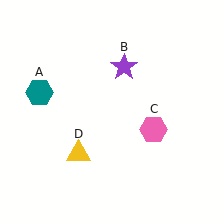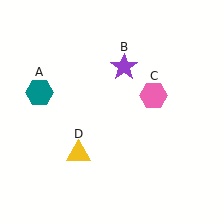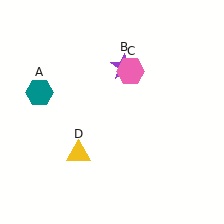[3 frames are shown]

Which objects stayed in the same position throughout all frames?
Teal hexagon (object A) and purple star (object B) and yellow triangle (object D) remained stationary.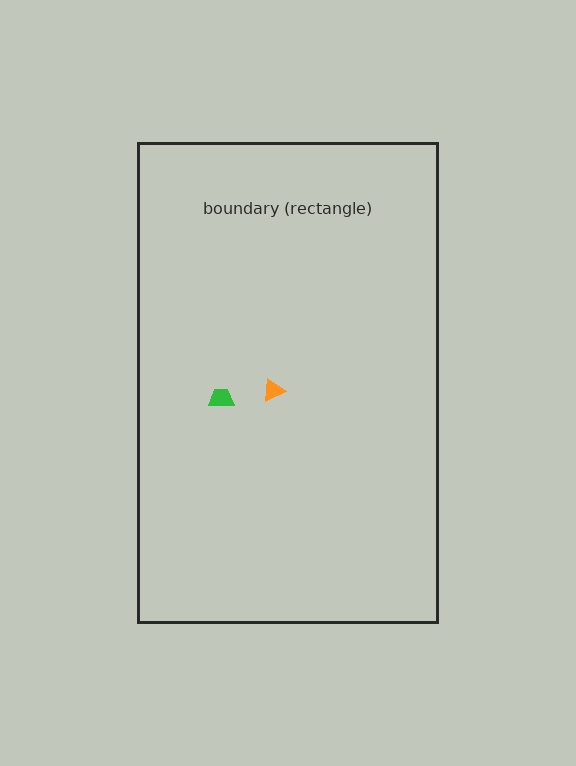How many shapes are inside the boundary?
2 inside, 0 outside.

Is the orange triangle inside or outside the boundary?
Inside.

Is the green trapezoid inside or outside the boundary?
Inside.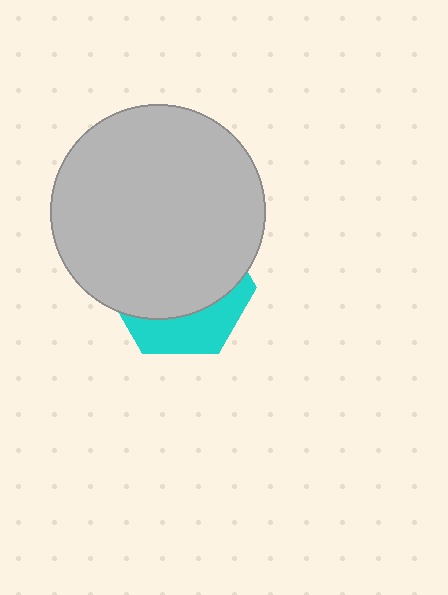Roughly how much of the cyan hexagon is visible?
A small part of it is visible (roughly 31%).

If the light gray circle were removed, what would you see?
You would see the complete cyan hexagon.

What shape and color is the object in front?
The object in front is a light gray circle.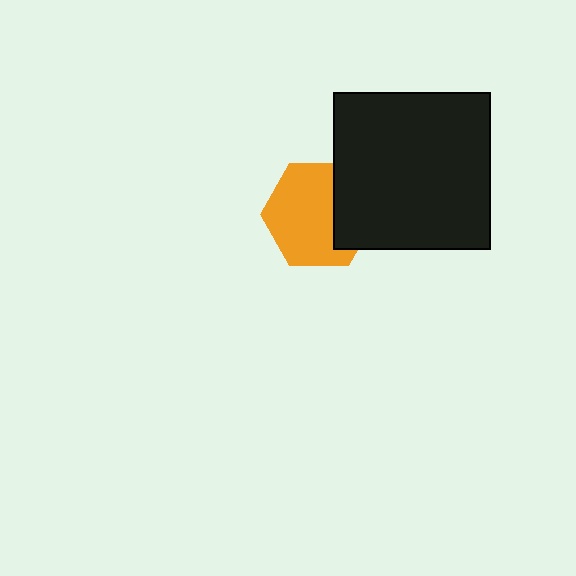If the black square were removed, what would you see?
You would see the complete orange hexagon.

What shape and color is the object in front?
The object in front is a black square.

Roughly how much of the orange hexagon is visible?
Most of it is visible (roughly 69%).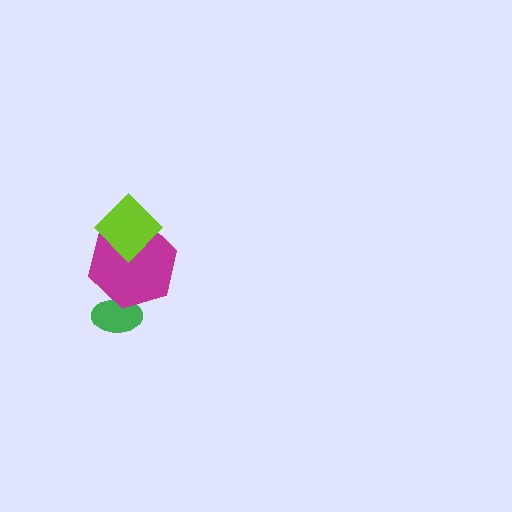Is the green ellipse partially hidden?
Yes, it is partially covered by another shape.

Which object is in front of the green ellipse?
The magenta hexagon is in front of the green ellipse.